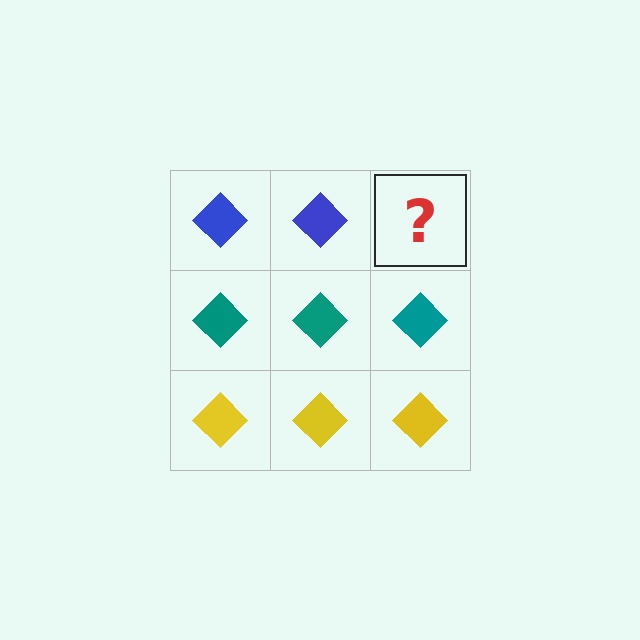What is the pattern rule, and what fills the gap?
The rule is that each row has a consistent color. The gap should be filled with a blue diamond.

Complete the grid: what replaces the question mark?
The question mark should be replaced with a blue diamond.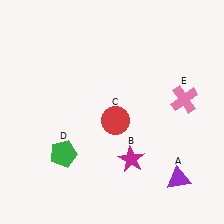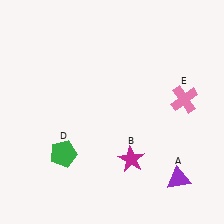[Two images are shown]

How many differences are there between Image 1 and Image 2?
There is 1 difference between the two images.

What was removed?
The red circle (C) was removed in Image 2.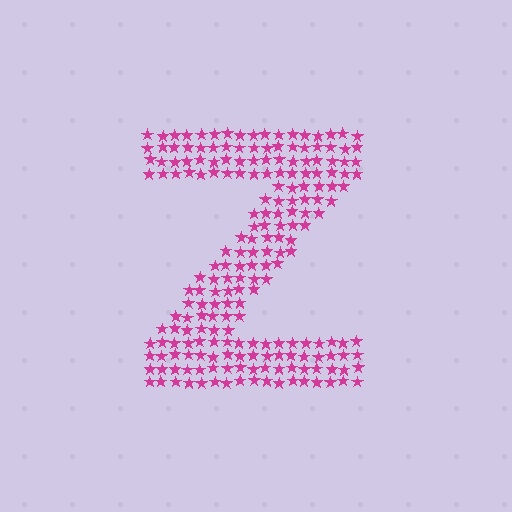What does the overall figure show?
The overall figure shows the letter Z.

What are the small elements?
The small elements are stars.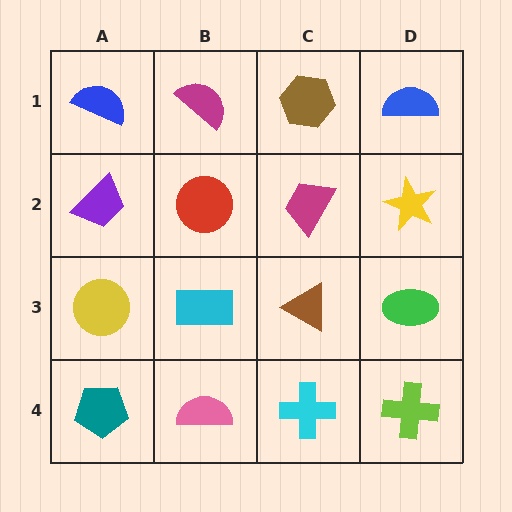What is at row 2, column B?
A red circle.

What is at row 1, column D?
A blue semicircle.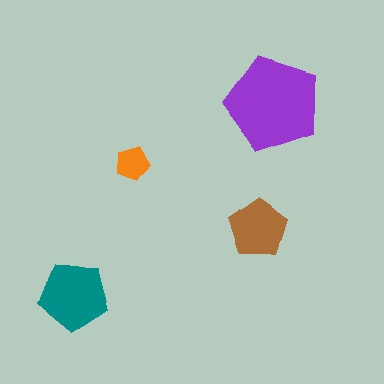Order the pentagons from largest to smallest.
the purple one, the teal one, the brown one, the orange one.